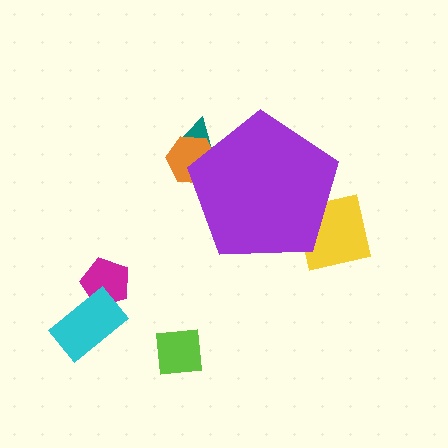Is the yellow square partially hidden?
Yes, the yellow square is partially hidden behind the purple pentagon.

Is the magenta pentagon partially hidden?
No, the magenta pentagon is fully visible.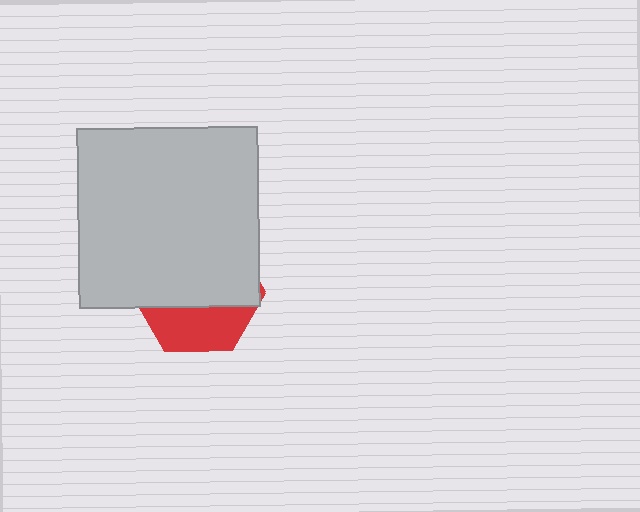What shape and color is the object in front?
The object in front is a light gray square.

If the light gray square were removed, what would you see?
You would see the complete red hexagon.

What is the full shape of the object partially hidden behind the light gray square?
The partially hidden object is a red hexagon.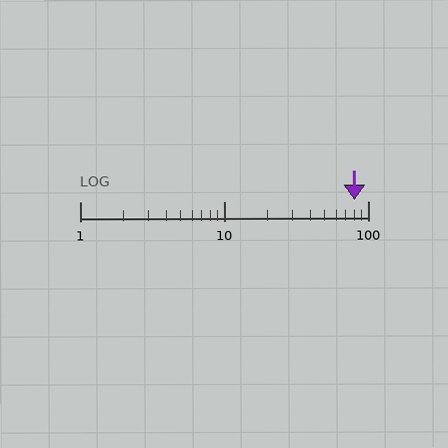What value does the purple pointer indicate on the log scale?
The pointer indicates approximately 80.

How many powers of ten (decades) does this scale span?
The scale spans 2 decades, from 1 to 100.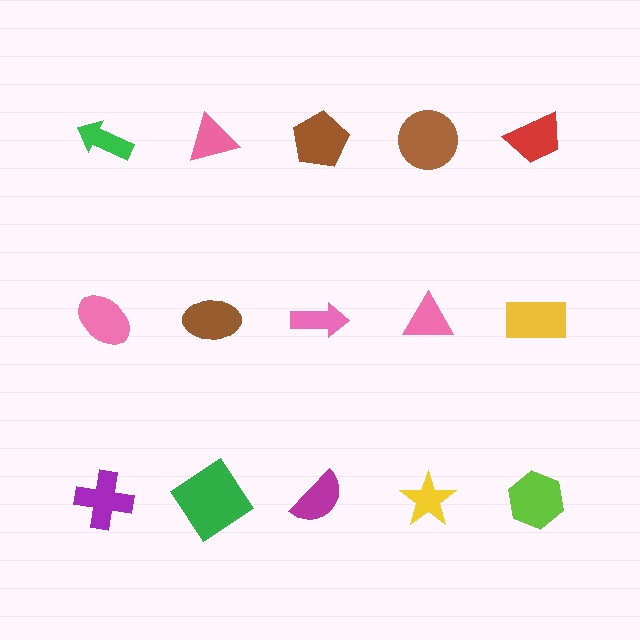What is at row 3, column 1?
A purple cross.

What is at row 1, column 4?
A brown circle.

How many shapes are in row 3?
5 shapes.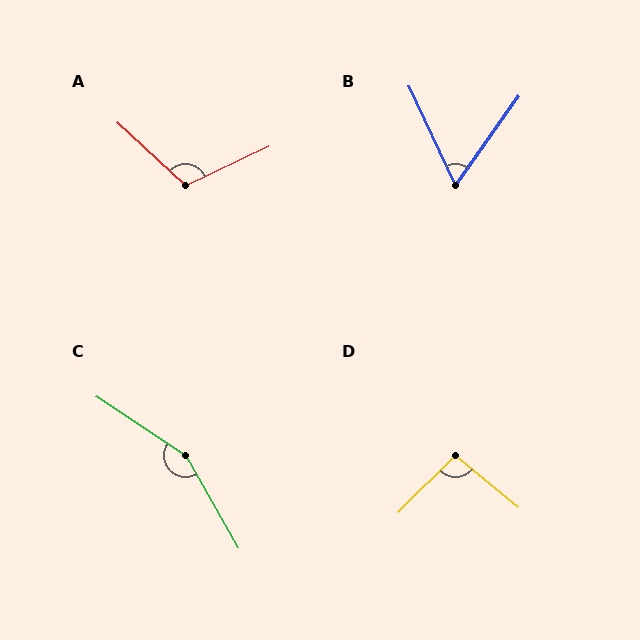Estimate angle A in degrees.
Approximately 112 degrees.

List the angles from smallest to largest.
B (60°), D (96°), A (112°), C (153°).